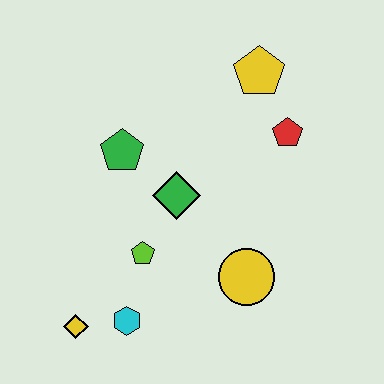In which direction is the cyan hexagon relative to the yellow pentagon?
The cyan hexagon is below the yellow pentagon.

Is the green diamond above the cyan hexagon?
Yes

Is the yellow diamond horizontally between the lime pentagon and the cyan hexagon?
No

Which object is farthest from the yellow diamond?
The yellow pentagon is farthest from the yellow diamond.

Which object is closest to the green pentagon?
The green diamond is closest to the green pentagon.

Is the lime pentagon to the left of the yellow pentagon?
Yes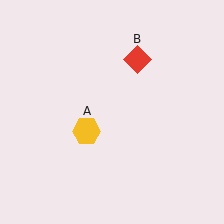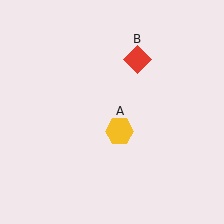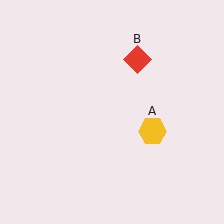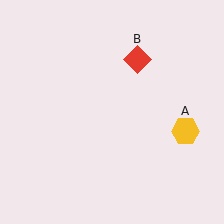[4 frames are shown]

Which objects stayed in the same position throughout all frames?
Red diamond (object B) remained stationary.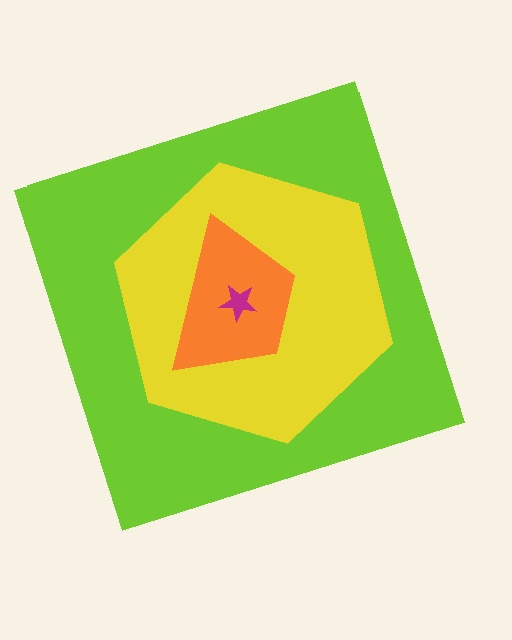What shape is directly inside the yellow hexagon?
The orange trapezoid.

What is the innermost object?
The magenta star.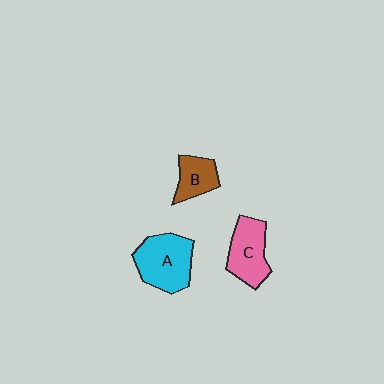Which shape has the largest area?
Shape A (cyan).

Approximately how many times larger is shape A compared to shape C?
Approximately 1.2 times.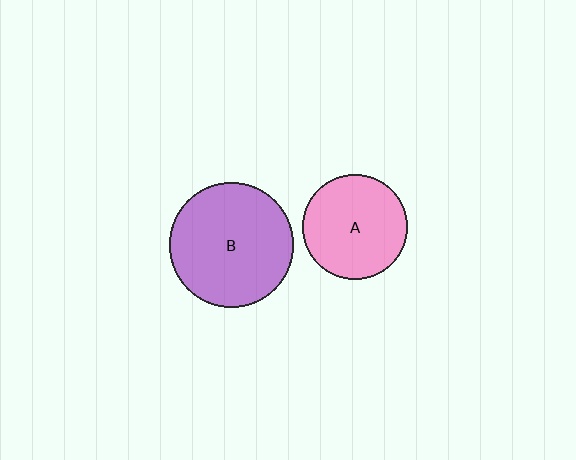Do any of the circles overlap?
No, none of the circles overlap.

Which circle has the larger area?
Circle B (purple).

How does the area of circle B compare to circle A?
Approximately 1.4 times.